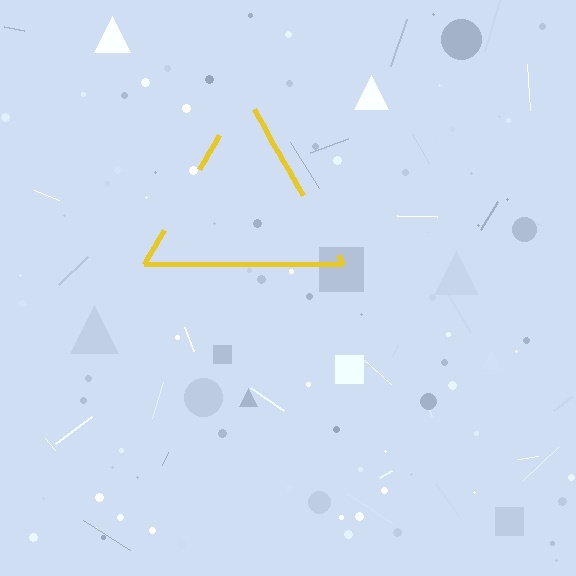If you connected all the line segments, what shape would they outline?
They would outline a triangle.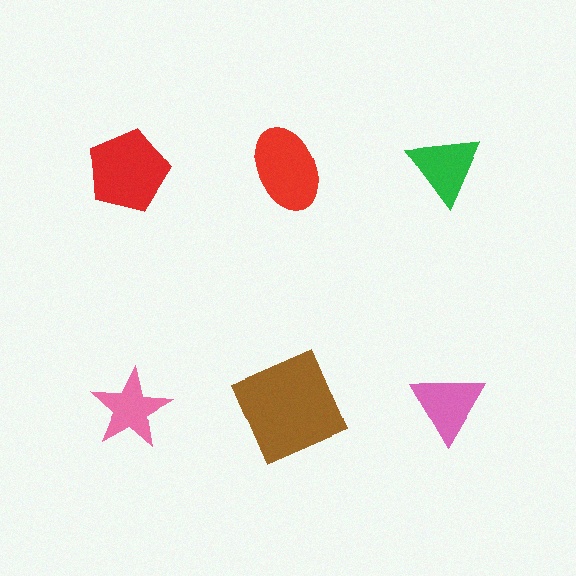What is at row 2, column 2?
A brown square.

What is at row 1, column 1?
A red pentagon.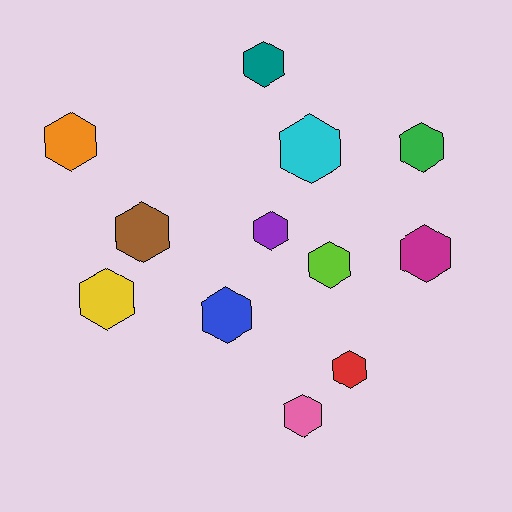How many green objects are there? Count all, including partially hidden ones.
There is 1 green object.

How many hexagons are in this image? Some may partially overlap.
There are 12 hexagons.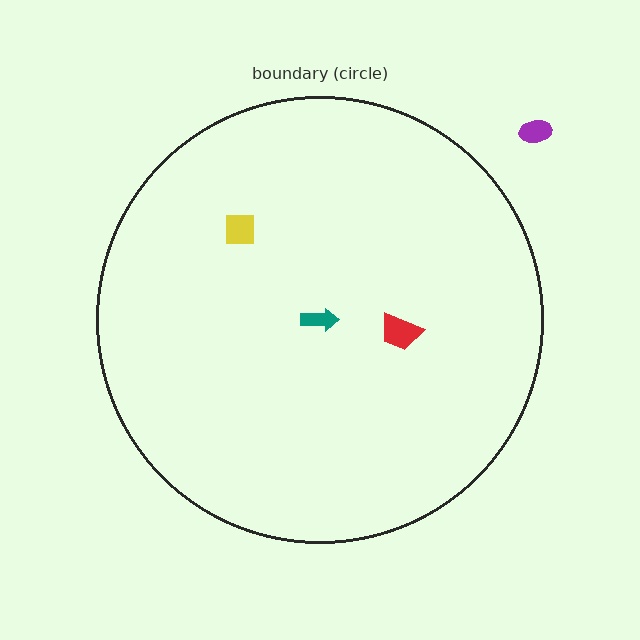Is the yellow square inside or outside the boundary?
Inside.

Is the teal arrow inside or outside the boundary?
Inside.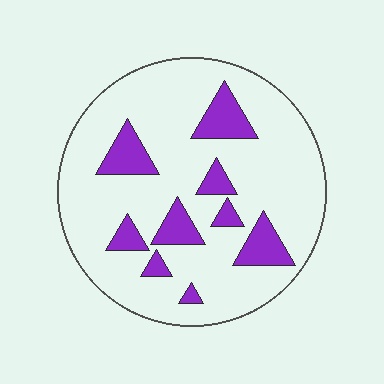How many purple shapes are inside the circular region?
9.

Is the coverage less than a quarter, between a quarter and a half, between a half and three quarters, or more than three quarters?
Less than a quarter.